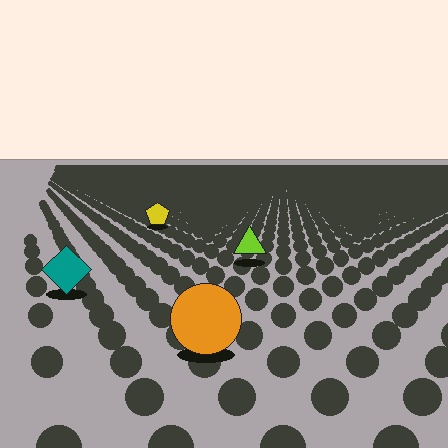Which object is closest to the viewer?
The orange circle is closest. The texture marks near it are larger and more spread out.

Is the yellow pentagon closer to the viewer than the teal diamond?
No. The teal diamond is closer — you can tell from the texture gradient: the ground texture is coarser near it.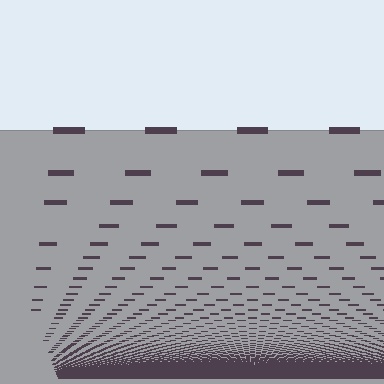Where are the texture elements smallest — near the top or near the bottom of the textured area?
Near the bottom.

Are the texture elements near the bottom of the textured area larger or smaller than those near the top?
Smaller. The gradient is inverted — elements near the bottom are smaller and denser.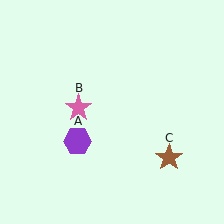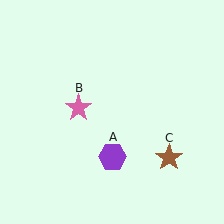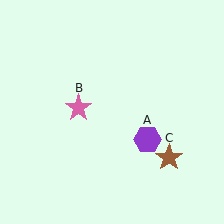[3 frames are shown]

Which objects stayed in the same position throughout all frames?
Pink star (object B) and brown star (object C) remained stationary.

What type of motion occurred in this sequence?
The purple hexagon (object A) rotated counterclockwise around the center of the scene.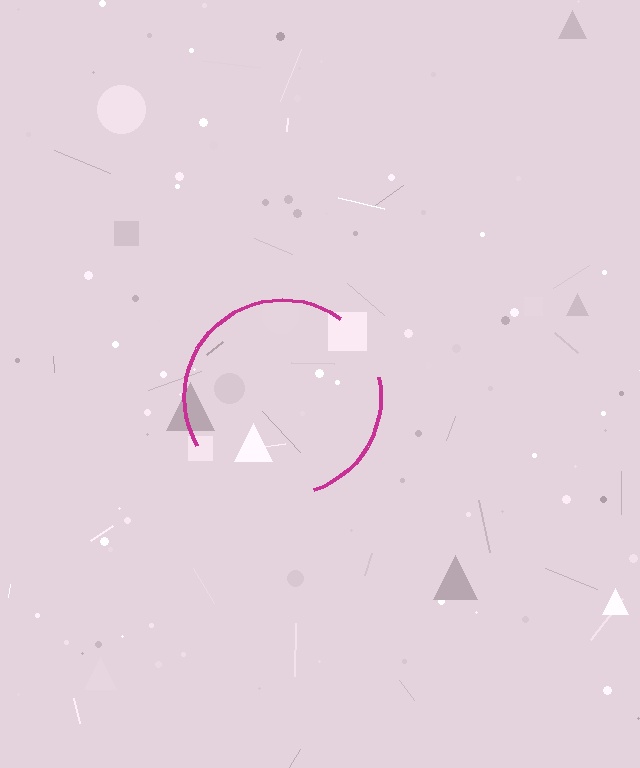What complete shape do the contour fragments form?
The contour fragments form a circle.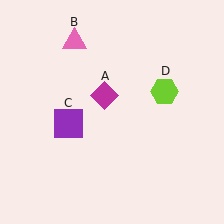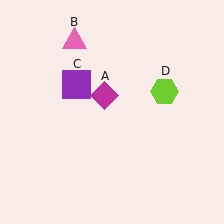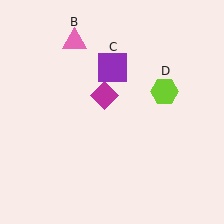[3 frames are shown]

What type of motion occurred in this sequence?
The purple square (object C) rotated clockwise around the center of the scene.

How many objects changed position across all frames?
1 object changed position: purple square (object C).